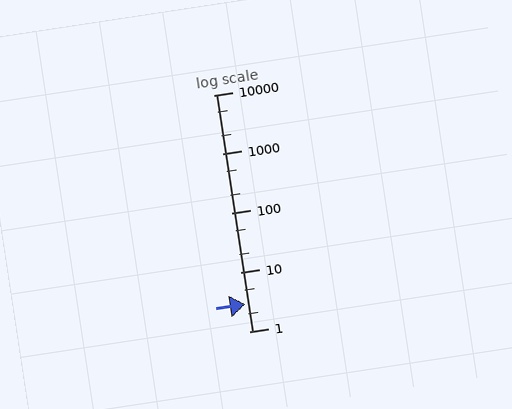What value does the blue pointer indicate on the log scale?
The pointer indicates approximately 2.9.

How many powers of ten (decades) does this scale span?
The scale spans 4 decades, from 1 to 10000.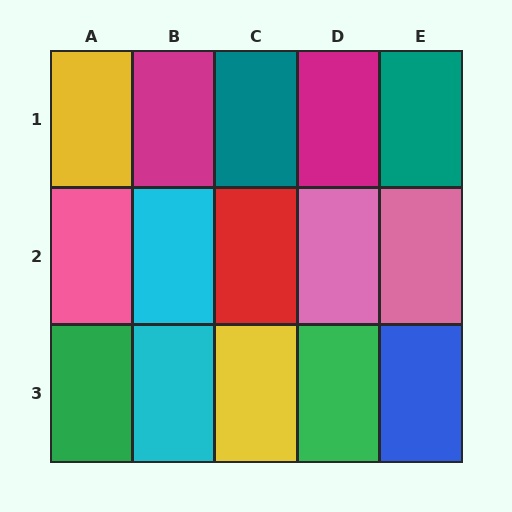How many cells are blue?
1 cell is blue.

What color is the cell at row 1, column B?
Magenta.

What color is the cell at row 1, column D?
Magenta.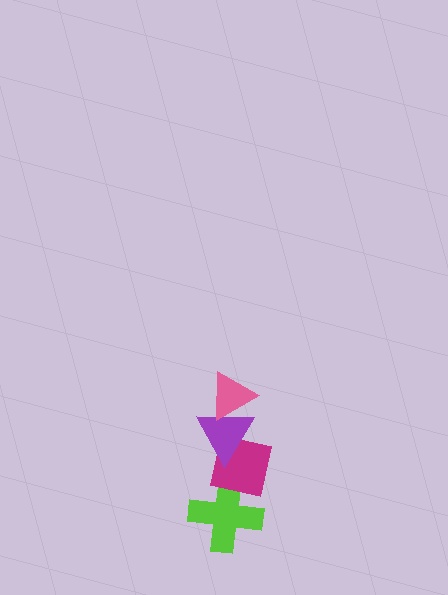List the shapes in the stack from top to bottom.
From top to bottom: the pink triangle, the purple triangle, the magenta square, the lime cross.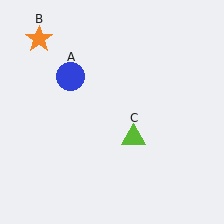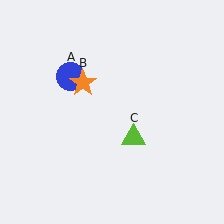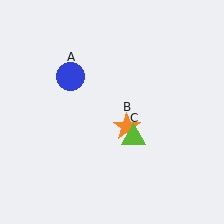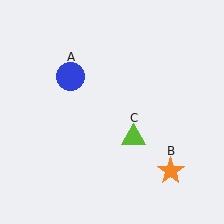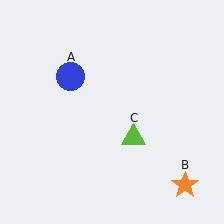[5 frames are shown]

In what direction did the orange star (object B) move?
The orange star (object B) moved down and to the right.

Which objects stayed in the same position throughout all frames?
Blue circle (object A) and lime triangle (object C) remained stationary.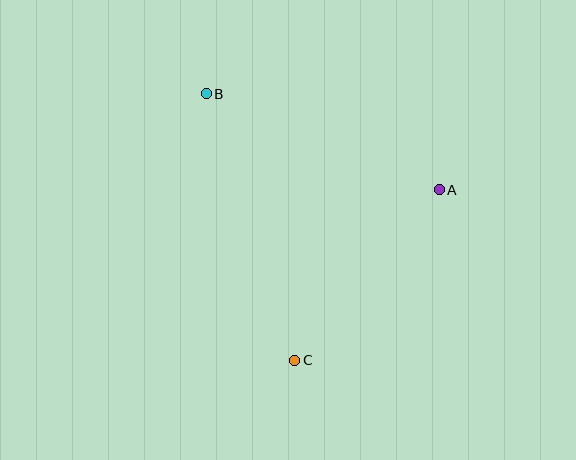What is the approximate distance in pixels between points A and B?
The distance between A and B is approximately 252 pixels.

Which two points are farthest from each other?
Points B and C are farthest from each other.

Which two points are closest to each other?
Points A and C are closest to each other.